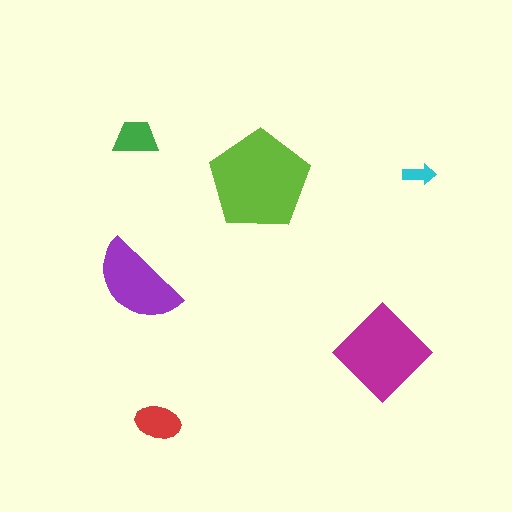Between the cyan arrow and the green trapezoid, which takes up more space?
The green trapezoid.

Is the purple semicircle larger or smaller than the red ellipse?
Larger.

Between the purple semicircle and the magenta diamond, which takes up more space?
The magenta diamond.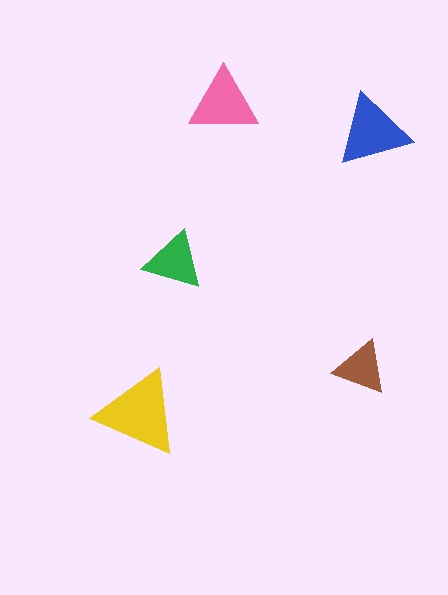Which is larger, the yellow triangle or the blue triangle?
The yellow one.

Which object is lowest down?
The yellow triangle is bottommost.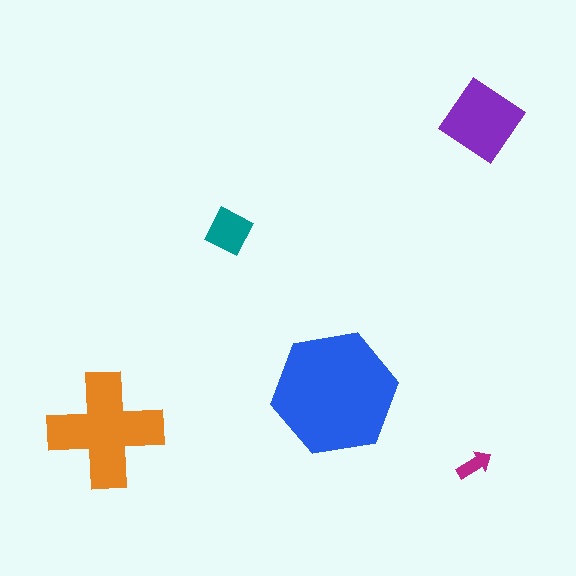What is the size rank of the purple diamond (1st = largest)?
3rd.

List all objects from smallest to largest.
The magenta arrow, the teal square, the purple diamond, the orange cross, the blue hexagon.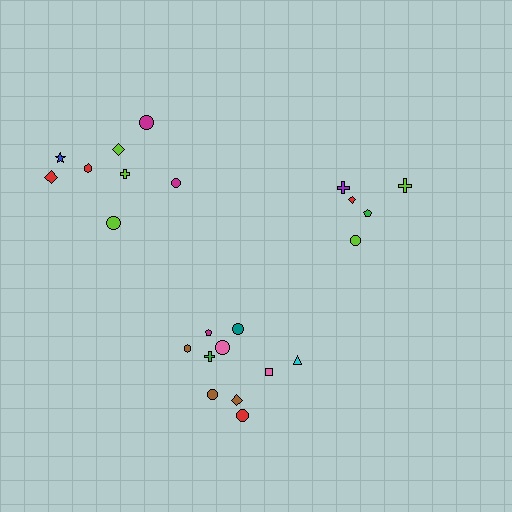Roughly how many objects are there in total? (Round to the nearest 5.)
Roughly 25 objects in total.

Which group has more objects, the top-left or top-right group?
The top-left group.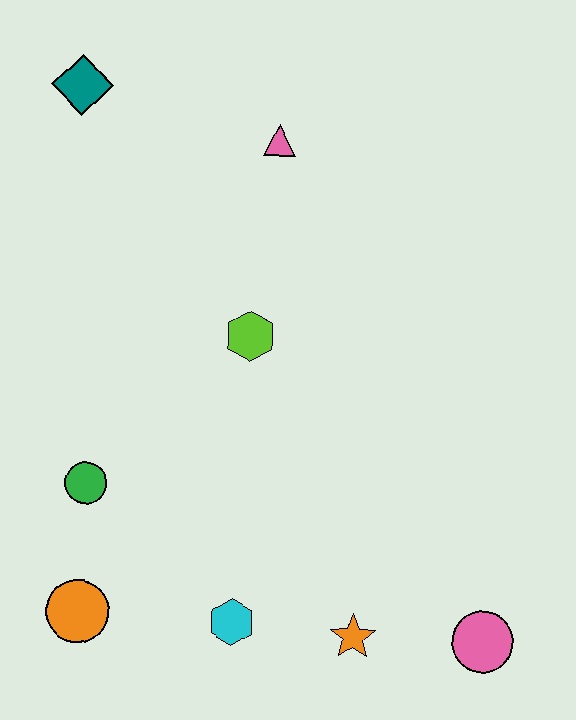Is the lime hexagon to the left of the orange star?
Yes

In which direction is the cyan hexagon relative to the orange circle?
The cyan hexagon is to the right of the orange circle.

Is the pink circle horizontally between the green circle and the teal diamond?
No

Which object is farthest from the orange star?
The teal diamond is farthest from the orange star.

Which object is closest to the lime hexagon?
The pink triangle is closest to the lime hexagon.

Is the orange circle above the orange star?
Yes